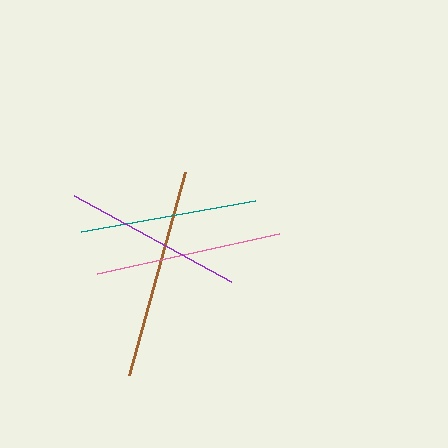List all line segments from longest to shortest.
From longest to shortest: brown, pink, purple, teal.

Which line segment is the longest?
The brown line is the longest at approximately 210 pixels.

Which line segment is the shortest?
The teal line is the shortest at approximately 176 pixels.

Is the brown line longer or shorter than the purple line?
The brown line is longer than the purple line.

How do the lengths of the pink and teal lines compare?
The pink and teal lines are approximately the same length.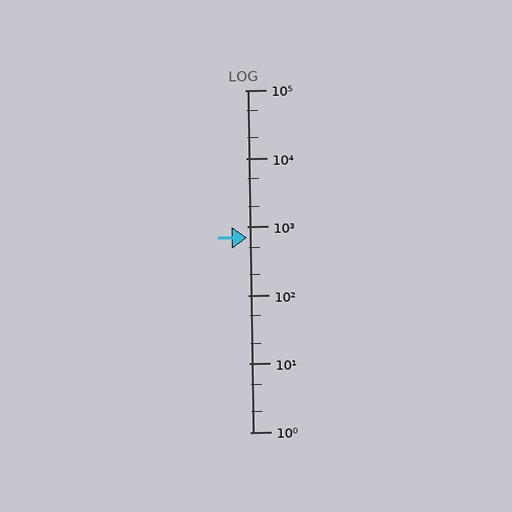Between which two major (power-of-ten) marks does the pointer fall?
The pointer is between 100 and 1000.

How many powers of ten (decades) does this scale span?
The scale spans 5 decades, from 1 to 100000.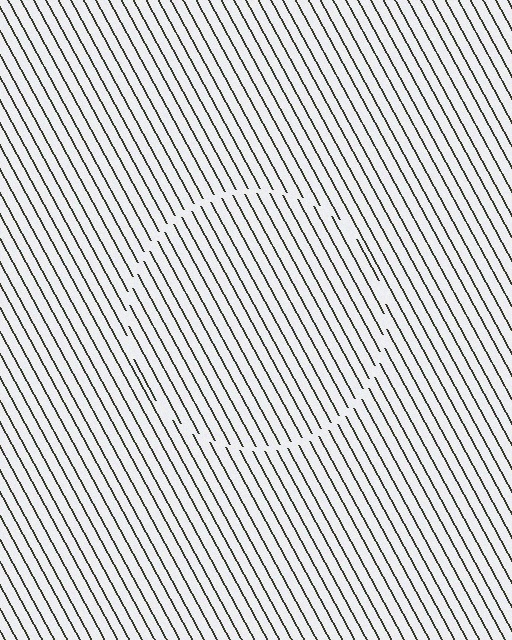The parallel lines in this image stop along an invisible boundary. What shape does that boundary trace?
An illusory circle. The interior of the shape contains the same grating, shifted by half a period — the contour is defined by the phase discontinuity where line-ends from the inner and outer gratings abut.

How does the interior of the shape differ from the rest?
The interior of the shape contains the same grating, shifted by half a period — the contour is defined by the phase discontinuity where line-ends from the inner and outer gratings abut.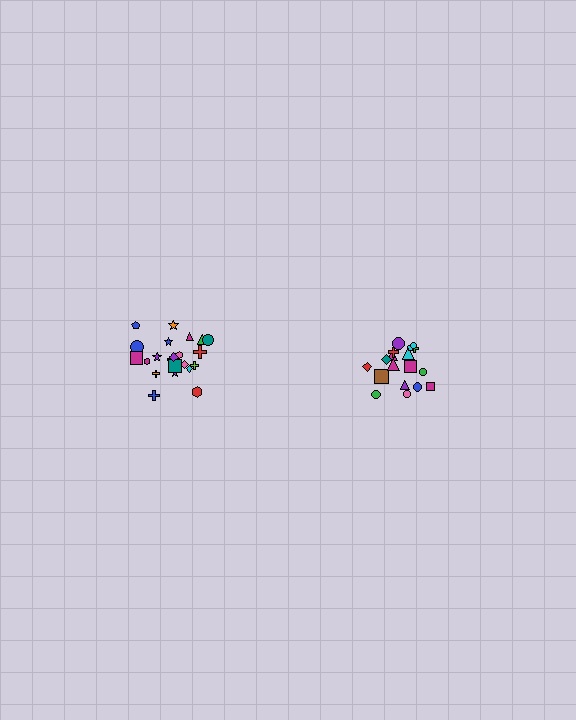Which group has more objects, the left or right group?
The left group.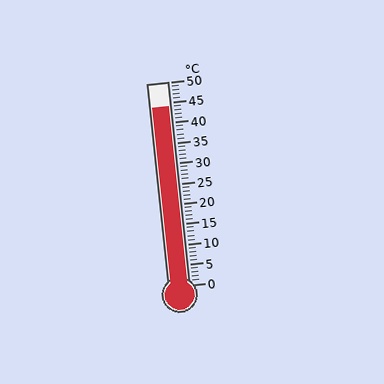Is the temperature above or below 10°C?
The temperature is above 10°C.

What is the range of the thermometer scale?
The thermometer scale ranges from 0°C to 50°C.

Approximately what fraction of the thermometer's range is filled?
The thermometer is filled to approximately 90% of its range.